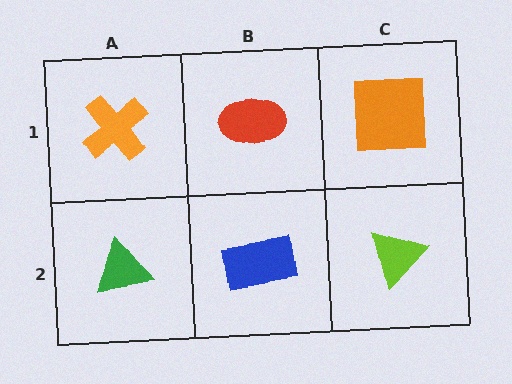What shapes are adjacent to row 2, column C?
An orange square (row 1, column C), a blue rectangle (row 2, column B).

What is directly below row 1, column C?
A lime triangle.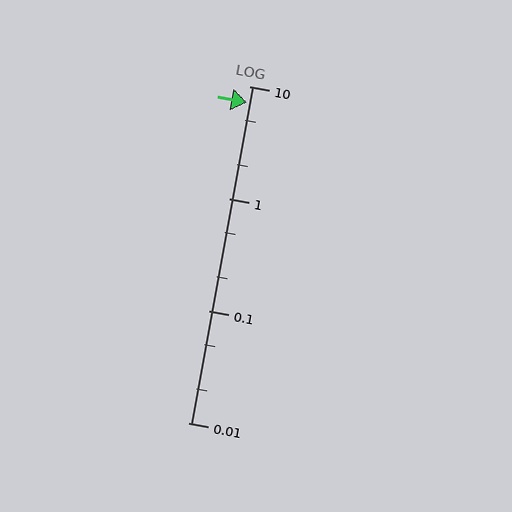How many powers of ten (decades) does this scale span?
The scale spans 3 decades, from 0.01 to 10.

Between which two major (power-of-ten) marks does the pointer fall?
The pointer is between 1 and 10.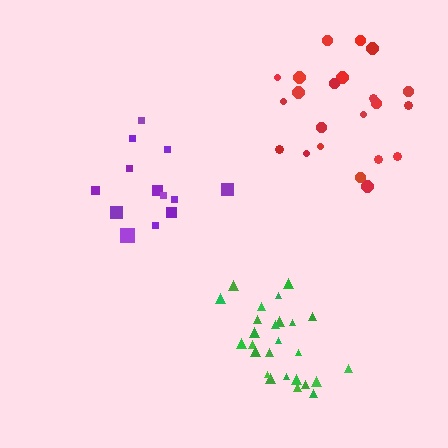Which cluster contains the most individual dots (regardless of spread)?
Green (26).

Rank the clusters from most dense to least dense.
green, red, purple.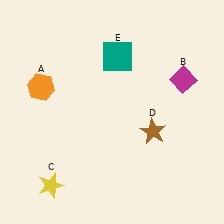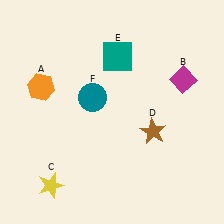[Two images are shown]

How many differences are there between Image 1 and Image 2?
There is 1 difference between the two images.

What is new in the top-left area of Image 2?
A teal circle (F) was added in the top-left area of Image 2.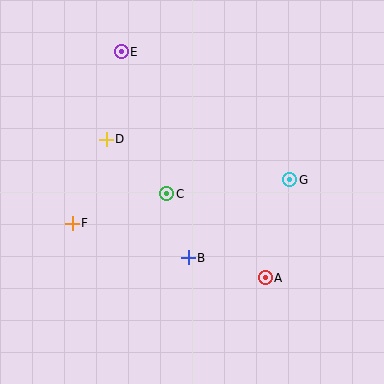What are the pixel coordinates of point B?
Point B is at (188, 258).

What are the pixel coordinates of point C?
Point C is at (167, 194).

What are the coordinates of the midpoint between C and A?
The midpoint between C and A is at (216, 236).